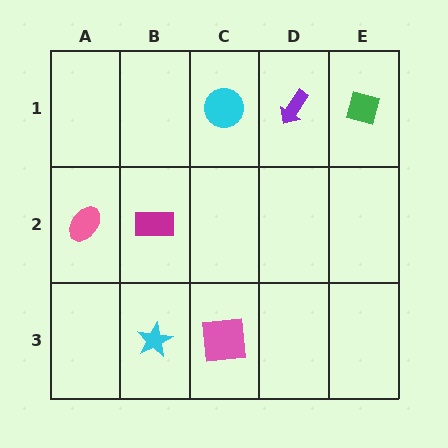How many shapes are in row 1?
3 shapes.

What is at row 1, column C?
A cyan circle.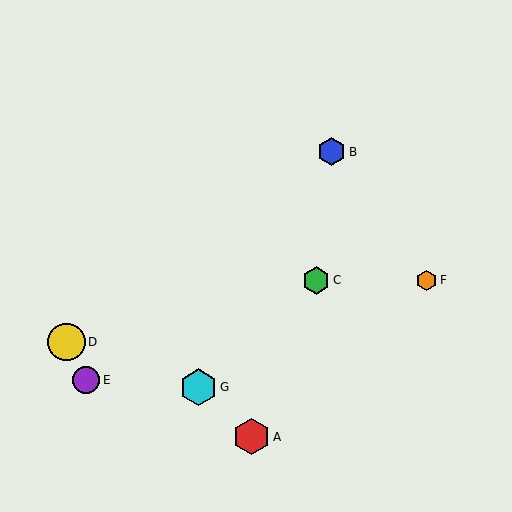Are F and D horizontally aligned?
No, F is at y≈280 and D is at y≈342.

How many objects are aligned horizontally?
2 objects (C, F) are aligned horizontally.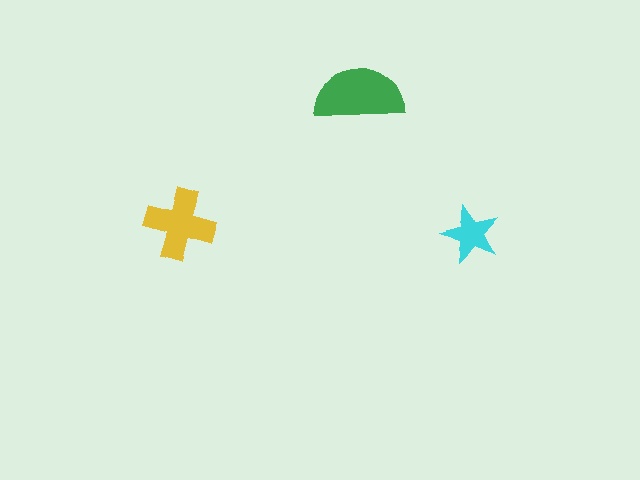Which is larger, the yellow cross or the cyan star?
The yellow cross.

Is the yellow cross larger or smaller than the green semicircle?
Smaller.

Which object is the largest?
The green semicircle.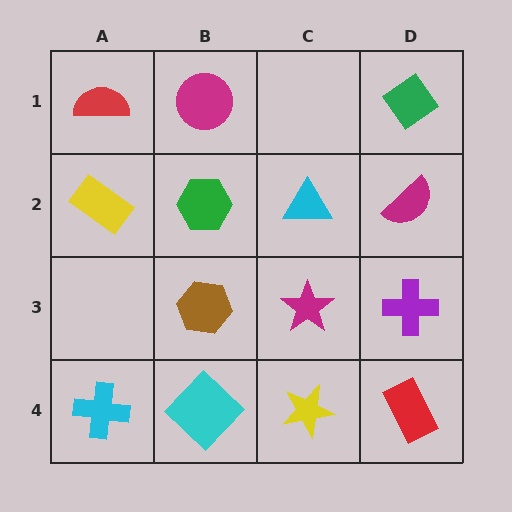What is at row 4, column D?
A red rectangle.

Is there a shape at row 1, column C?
No, that cell is empty.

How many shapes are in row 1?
3 shapes.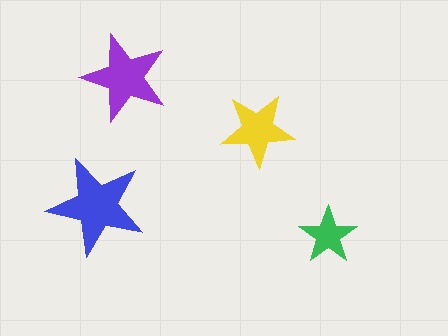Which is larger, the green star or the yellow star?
The yellow one.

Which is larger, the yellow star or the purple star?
The purple one.